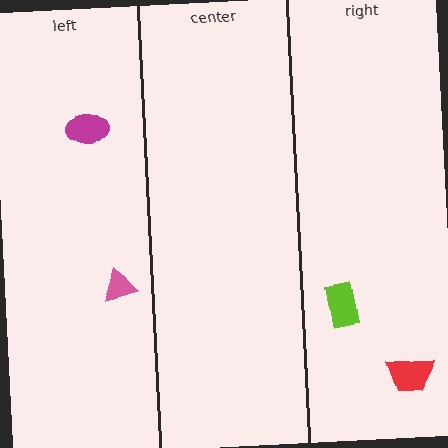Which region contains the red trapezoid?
The right region.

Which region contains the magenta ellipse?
The left region.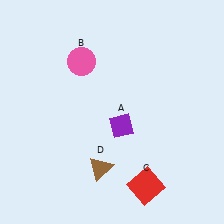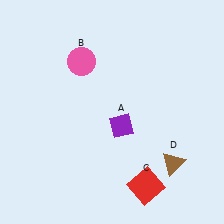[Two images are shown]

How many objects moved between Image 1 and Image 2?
1 object moved between the two images.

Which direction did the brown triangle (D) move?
The brown triangle (D) moved right.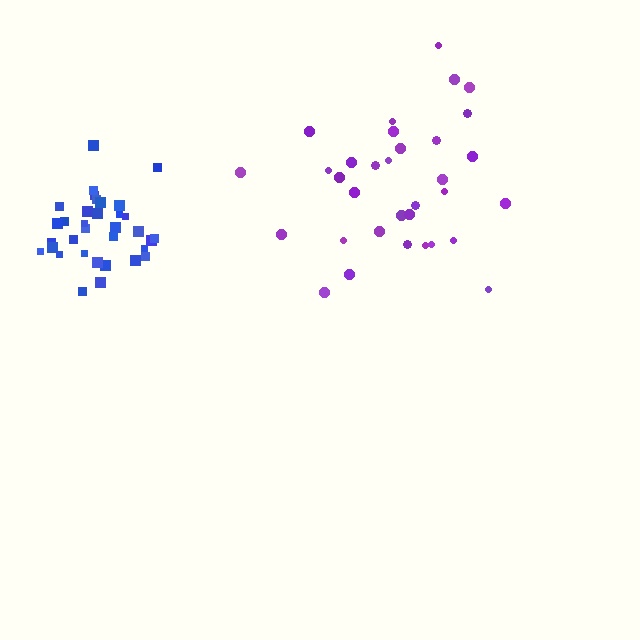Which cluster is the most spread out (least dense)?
Purple.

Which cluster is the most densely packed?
Blue.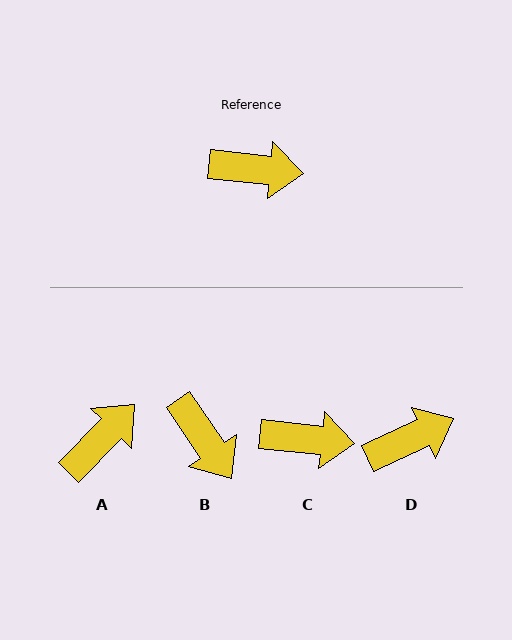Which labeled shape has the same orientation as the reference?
C.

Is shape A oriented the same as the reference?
No, it is off by about 52 degrees.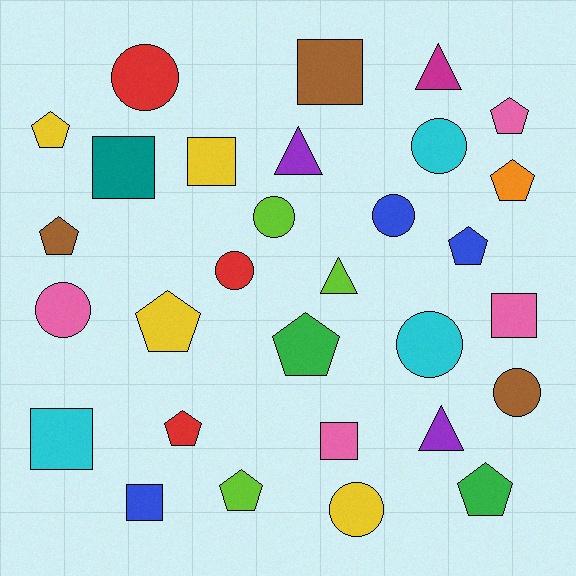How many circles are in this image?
There are 9 circles.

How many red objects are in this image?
There are 3 red objects.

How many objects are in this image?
There are 30 objects.